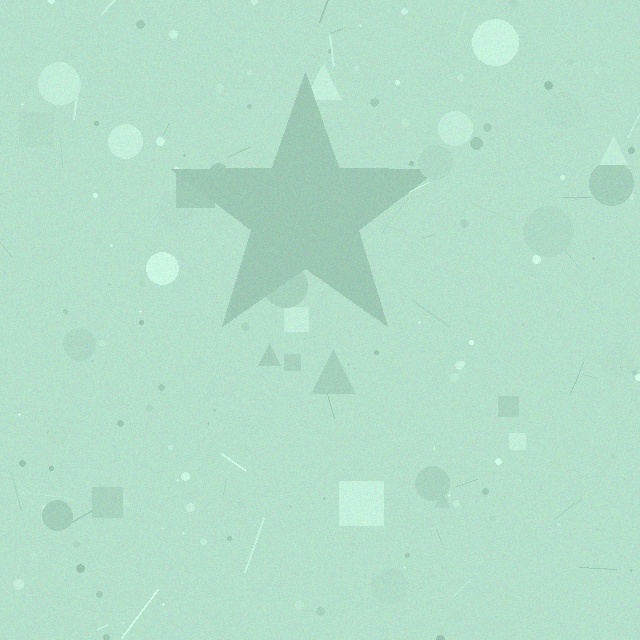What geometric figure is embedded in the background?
A star is embedded in the background.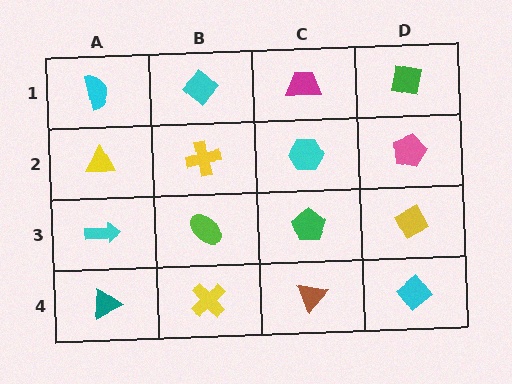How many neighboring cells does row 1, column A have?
2.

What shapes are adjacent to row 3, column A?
A yellow triangle (row 2, column A), a teal triangle (row 4, column A), a lime ellipse (row 3, column B).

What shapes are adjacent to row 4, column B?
A lime ellipse (row 3, column B), a teal triangle (row 4, column A), a brown triangle (row 4, column C).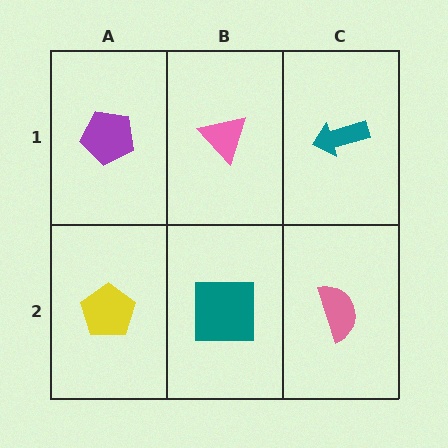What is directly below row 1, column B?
A teal square.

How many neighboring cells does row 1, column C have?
2.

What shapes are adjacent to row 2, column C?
A teal arrow (row 1, column C), a teal square (row 2, column B).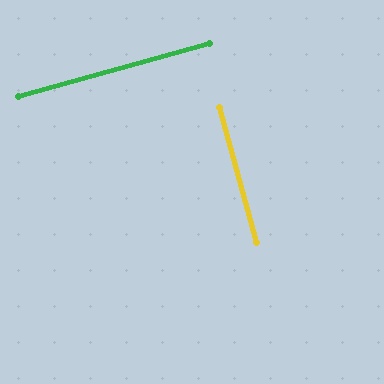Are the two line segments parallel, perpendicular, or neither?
Perpendicular — they meet at approximately 90°.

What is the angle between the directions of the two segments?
Approximately 90 degrees.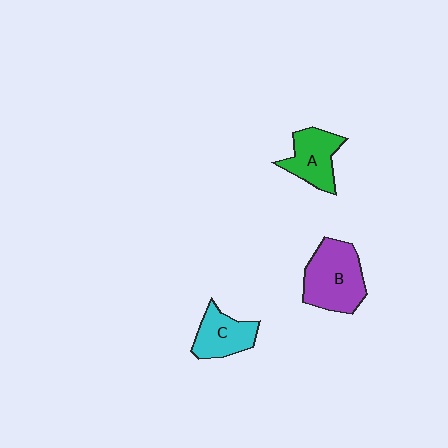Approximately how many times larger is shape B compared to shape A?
Approximately 1.4 times.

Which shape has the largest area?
Shape B (purple).